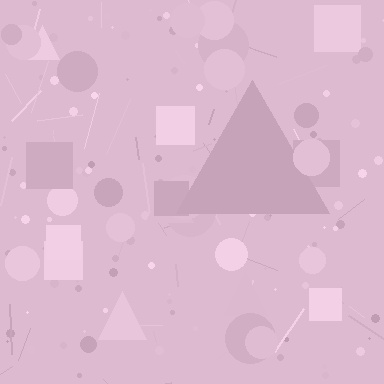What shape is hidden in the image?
A triangle is hidden in the image.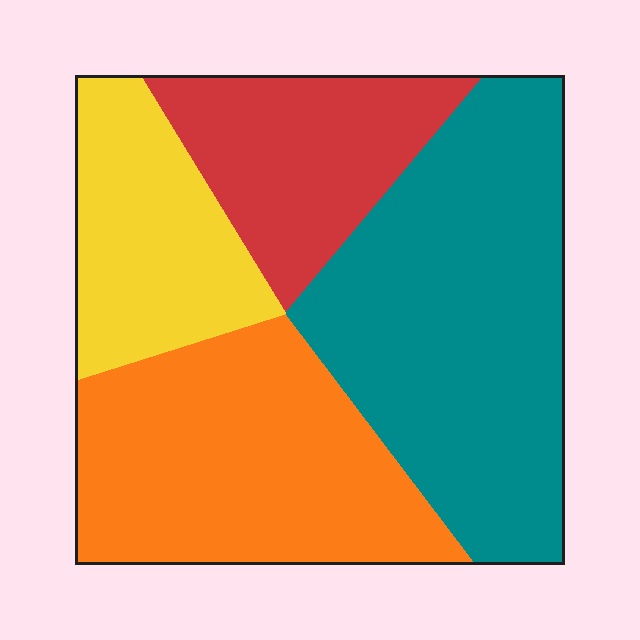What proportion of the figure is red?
Red takes up about one sixth (1/6) of the figure.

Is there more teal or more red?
Teal.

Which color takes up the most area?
Teal, at roughly 35%.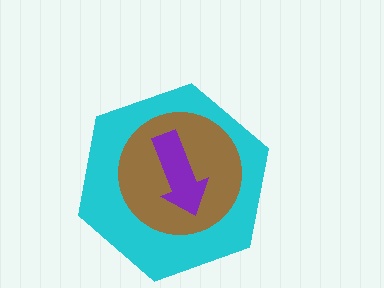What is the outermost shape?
The cyan hexagon.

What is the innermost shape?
The purple arrow.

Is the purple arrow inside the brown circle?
Yes.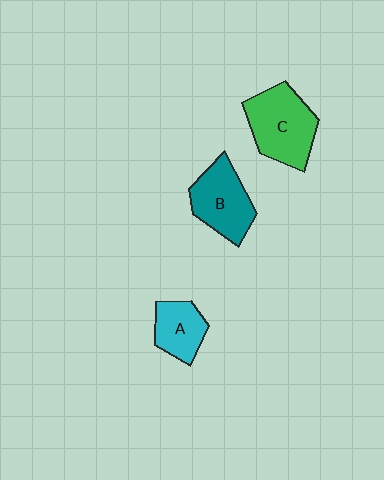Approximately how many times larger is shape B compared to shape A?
Approximately 1.4 times.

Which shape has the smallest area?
Shape A (cyan).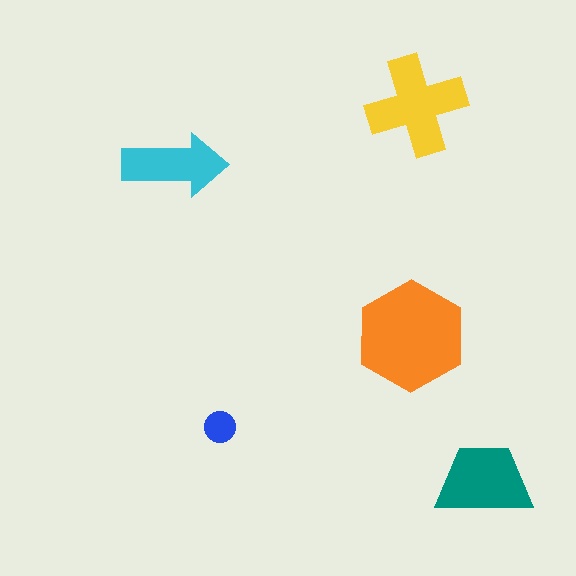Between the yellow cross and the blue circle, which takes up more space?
The yellow cross.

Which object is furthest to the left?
The cyan arrow is leftmost.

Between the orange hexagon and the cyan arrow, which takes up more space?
The orange hexagon.